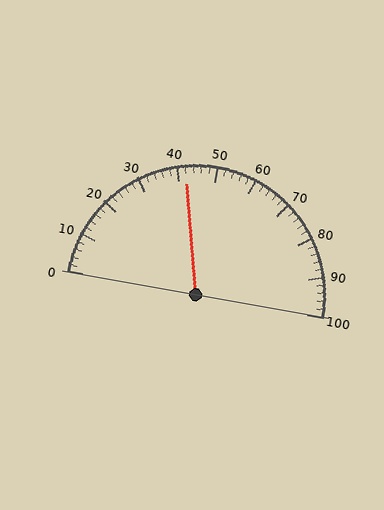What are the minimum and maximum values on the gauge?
The gauge ranges from 0 to 100.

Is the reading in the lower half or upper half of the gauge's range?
The reading is in the lower half of the range (0 to 100).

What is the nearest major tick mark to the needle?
The nearest major tick mark is 40.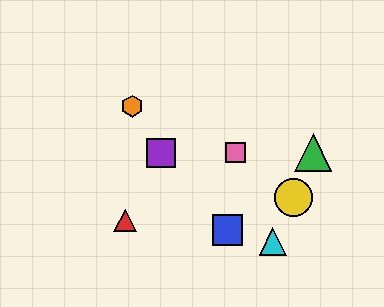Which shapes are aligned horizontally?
The green triangle, the purple square, the pink square are aligned horizontally.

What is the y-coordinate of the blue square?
The blue square is at y≈230.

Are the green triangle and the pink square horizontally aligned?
Yes, both are at y≈153.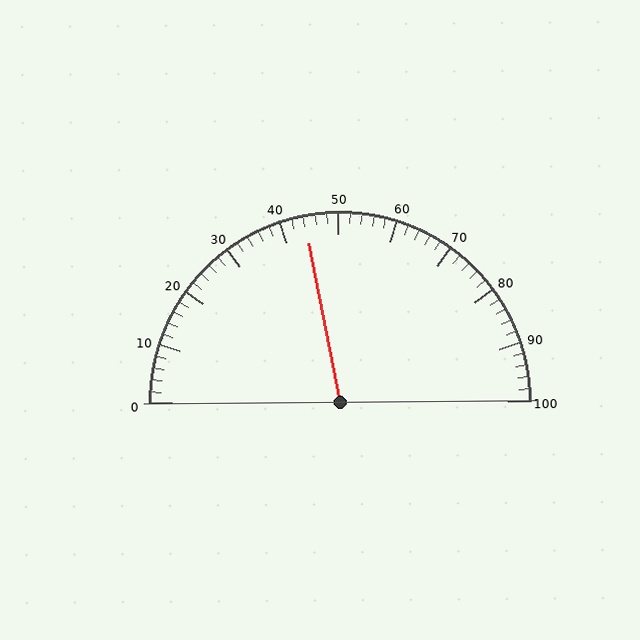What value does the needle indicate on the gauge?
The needle indicates approximately 44.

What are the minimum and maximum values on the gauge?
The gauge ranges from 0 to 100.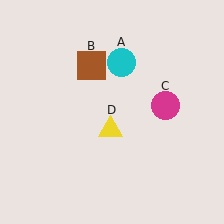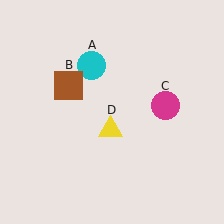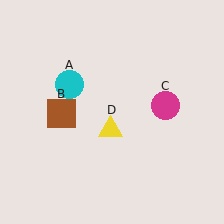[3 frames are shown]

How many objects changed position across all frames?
2 objects changed position: cyan circle (object A), brown square (object B).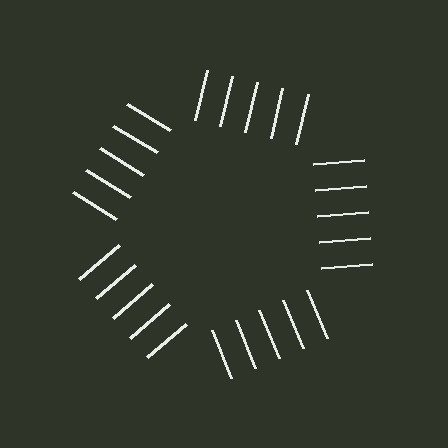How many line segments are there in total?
25 — 5 along each of the 5 edges.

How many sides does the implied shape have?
5 sides — the line-ends trace a pentagon.